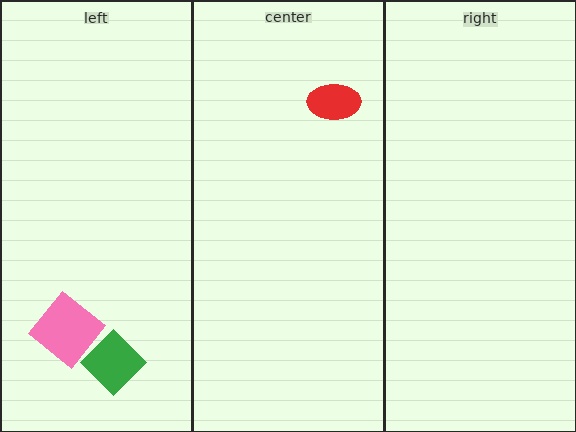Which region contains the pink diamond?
The left region.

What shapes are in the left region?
The green diamond, the pink diamond.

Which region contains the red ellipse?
The center region.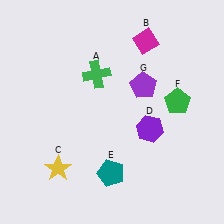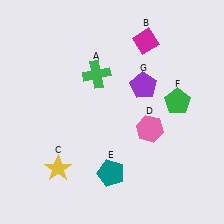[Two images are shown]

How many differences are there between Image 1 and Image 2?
There is 1 difference between the two images.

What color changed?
The hexagon (D) changed from purple in Image 1 to pink in Image 2.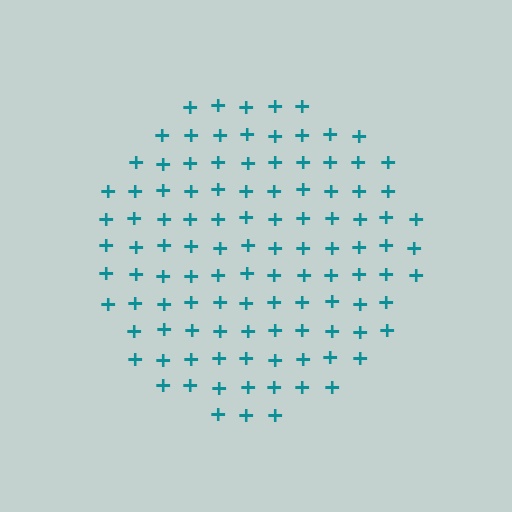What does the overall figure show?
The overall figure shows a circle.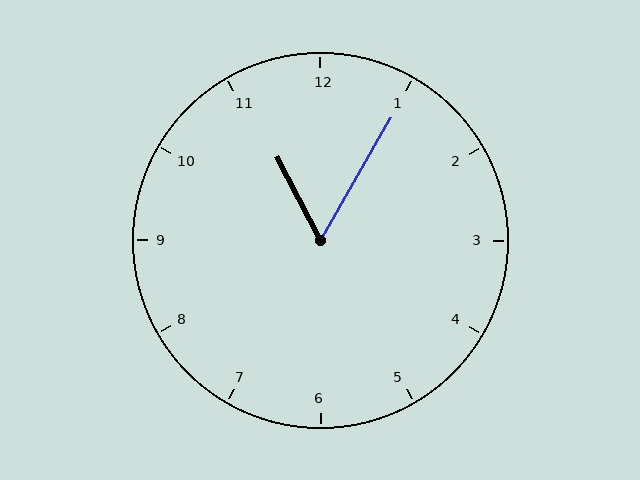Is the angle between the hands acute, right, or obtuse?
It is acute.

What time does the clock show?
11:05.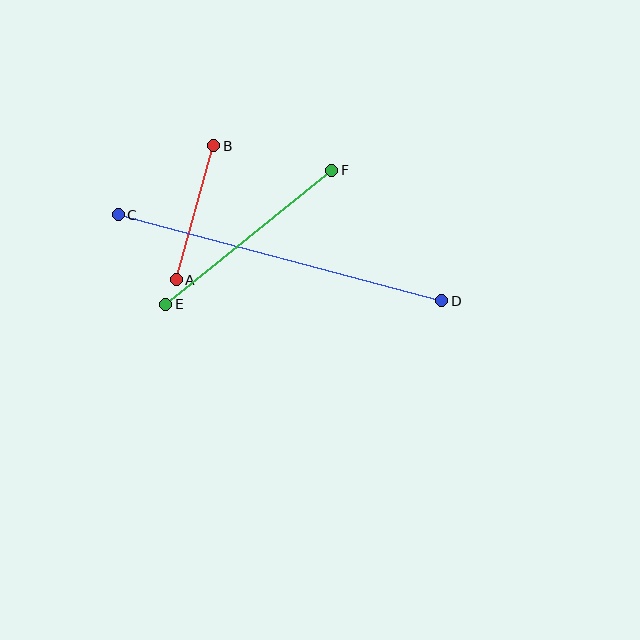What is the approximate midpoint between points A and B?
The midpoint is at approximately (195, 213) pixels.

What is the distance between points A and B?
The distance is approximately 139 pixels.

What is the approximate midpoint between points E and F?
The midpoint is at approximately (249, 237) pixels.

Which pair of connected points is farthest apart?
Points C and D are farthest apart.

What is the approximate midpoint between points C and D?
The midpoint is at approximately (280, 258) pixels.